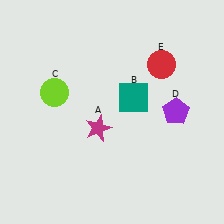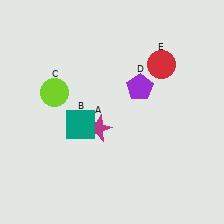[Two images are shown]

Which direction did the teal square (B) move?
The teal square (B) moved left.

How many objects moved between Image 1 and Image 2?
2 objects moved between the two images.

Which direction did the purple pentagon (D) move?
The purple pentagon (D) moved left.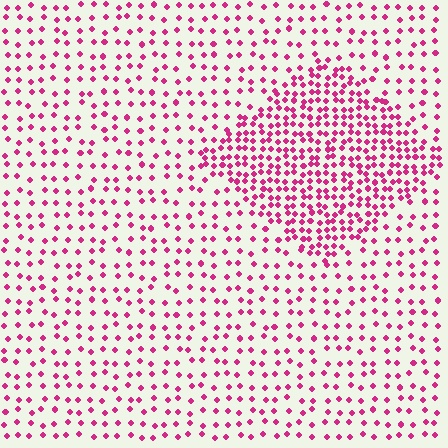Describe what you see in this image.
The image contains small magenta elements arranged at two different densities. A diamond-shaped region is visible where the elements are more densely packed than the surrounding area.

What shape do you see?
I see a diamond.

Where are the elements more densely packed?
The elements are more densely packed inside the diamond boundary.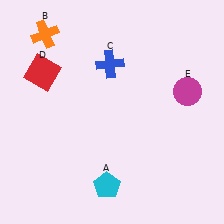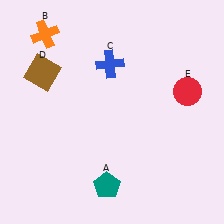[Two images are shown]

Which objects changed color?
A changed from cyan to teal. D changed from red to brown. E changed from magenta to red.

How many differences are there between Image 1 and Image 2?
There are 3 differences between the two images.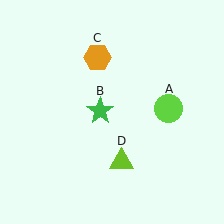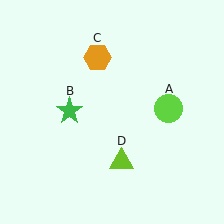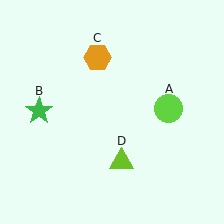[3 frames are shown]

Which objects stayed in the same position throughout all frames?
Lime circle (object A) and orange hexagon (object C) and lime triangle (object D) remained stationary.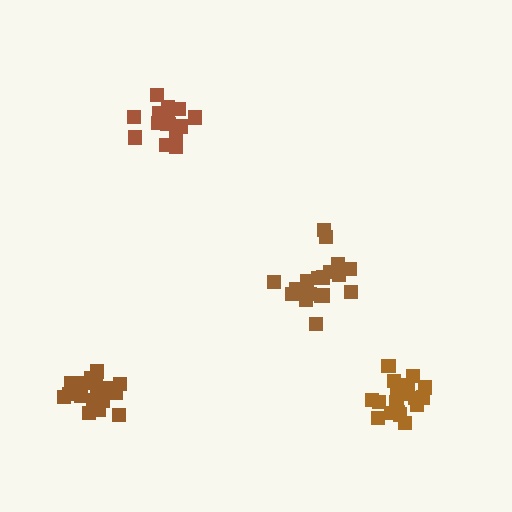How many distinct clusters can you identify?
There are 4 distinct clusters.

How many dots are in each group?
Group 1: 19 dots, Group 2: 20 dots, Group 3: 19 dots, Group 4: 17 dots (75 total).